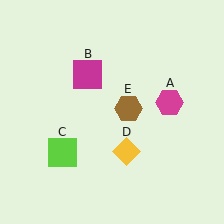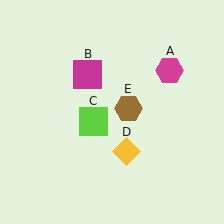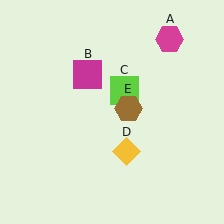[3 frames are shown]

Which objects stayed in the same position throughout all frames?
Magenta square (object B) and yellow diamond (object D) and brown hexagon (object E) remained stationary.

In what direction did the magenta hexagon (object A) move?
The magenta hexagon (object A) moved up.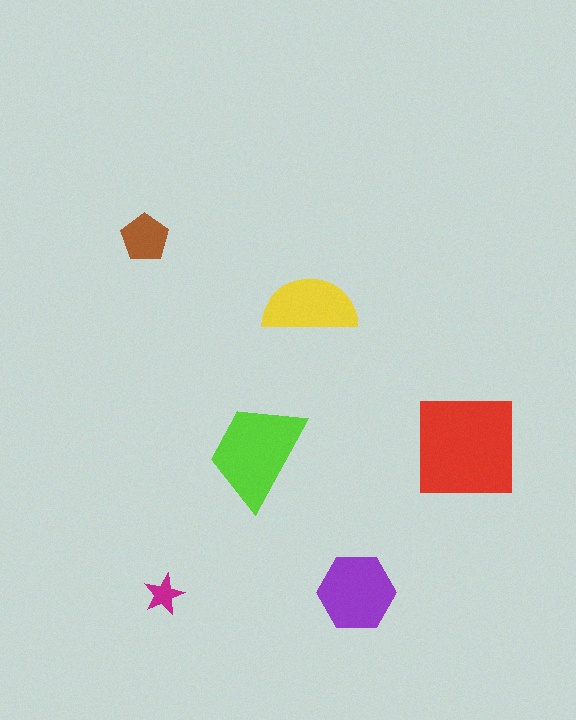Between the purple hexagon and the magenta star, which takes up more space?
The purple hexagon.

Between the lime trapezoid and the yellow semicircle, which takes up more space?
The lime trapezoid.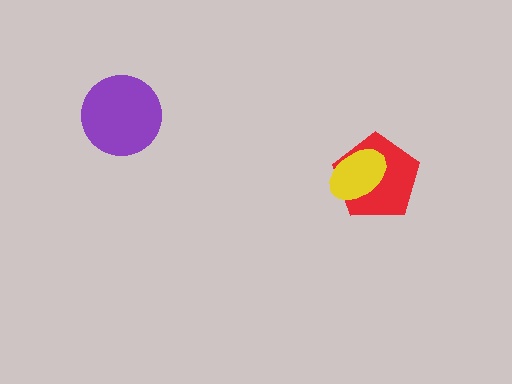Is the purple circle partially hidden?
No, no other shape covers it.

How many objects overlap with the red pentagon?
1 object overlaps with the red pentagon.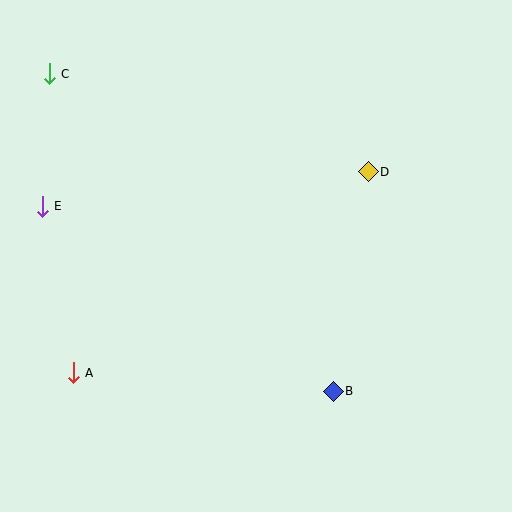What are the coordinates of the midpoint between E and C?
The midpoint between E and C is at (46, 140).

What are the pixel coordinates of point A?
Point A is at (73, 373).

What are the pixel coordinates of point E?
Point E is at (42, 206).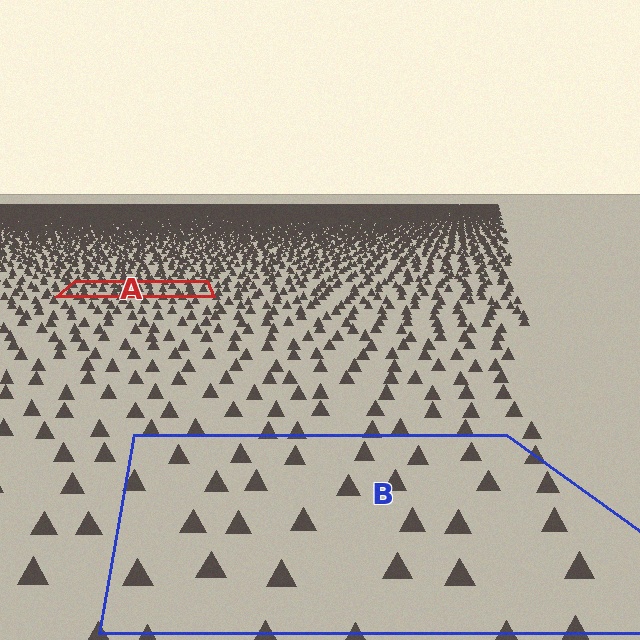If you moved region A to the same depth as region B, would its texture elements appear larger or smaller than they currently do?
They would appear larger. At a closer depth, the same texture elements are projected at a bigger on-screen size.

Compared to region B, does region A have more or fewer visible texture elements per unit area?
Region A has more texture elements per unit area — they are packed more densely because it is farther away.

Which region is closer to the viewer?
Region B is closer. The texture elements there are larger and more spread out.